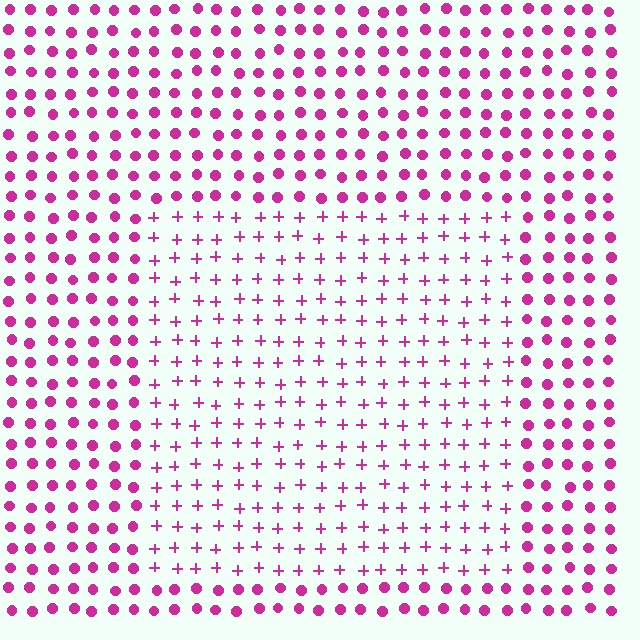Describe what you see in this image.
The image is filled with small magenta elements arranged in a uniform grid. A rectangle-shaped region contains plus signs, while the surrounding area contains circles. The boundary is defined purely by the change in element shape.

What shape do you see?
I see a rectangle.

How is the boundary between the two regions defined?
The boundary is defined by a change in element shape: plus signs inside vs. circles outside. All elements share the same color and spacing.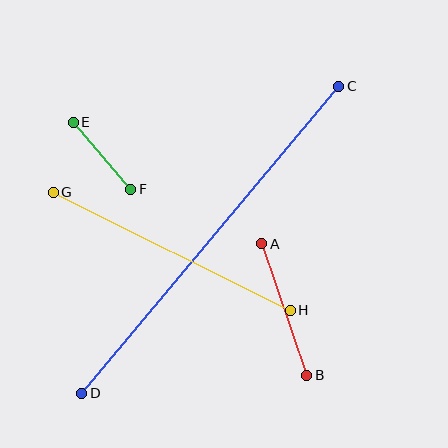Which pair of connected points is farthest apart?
Points C and D are farthest apart.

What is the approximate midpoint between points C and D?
The midpoint is at approximately (210, 240) pixels.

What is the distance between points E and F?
The distance is approximately 88 pixels.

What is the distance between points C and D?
The distance is approximately 400 pixels.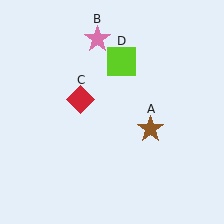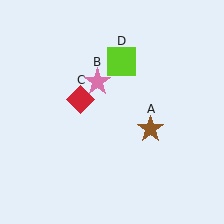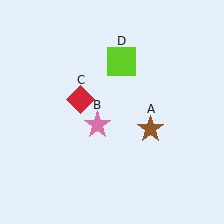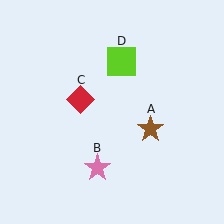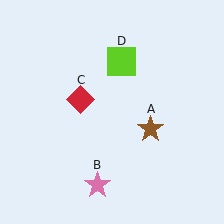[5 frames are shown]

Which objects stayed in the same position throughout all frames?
Brown star (object A) and red diamond (object C) and lime square (object D) remained stationary.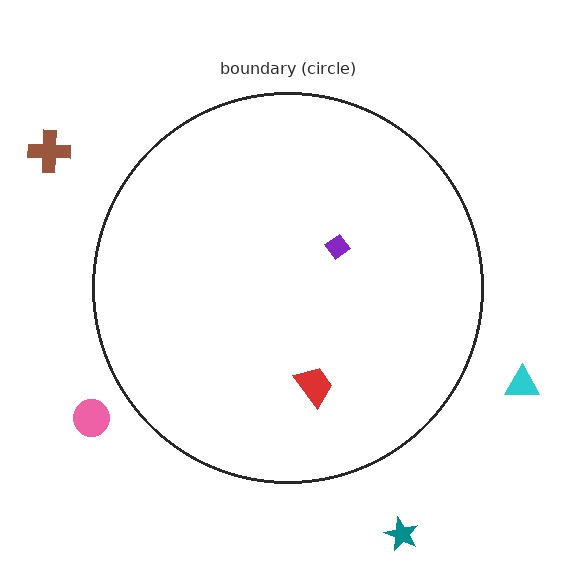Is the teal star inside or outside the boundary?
Outside.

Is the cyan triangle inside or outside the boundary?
Outside.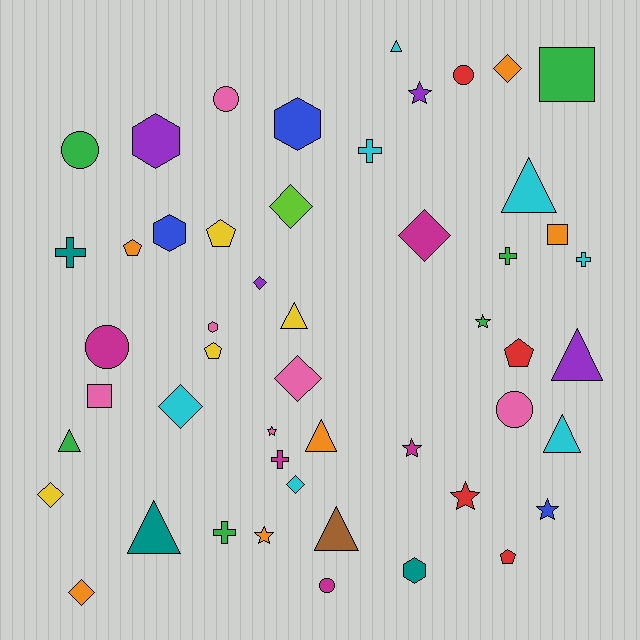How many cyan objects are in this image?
There are 7 cyan objects.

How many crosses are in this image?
There are 6 crosses.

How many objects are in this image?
There are 50 objects.